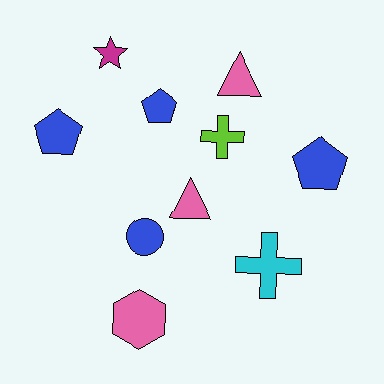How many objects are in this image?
There are 10 objects.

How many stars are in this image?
There is 1 star.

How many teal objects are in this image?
There are no teal objects.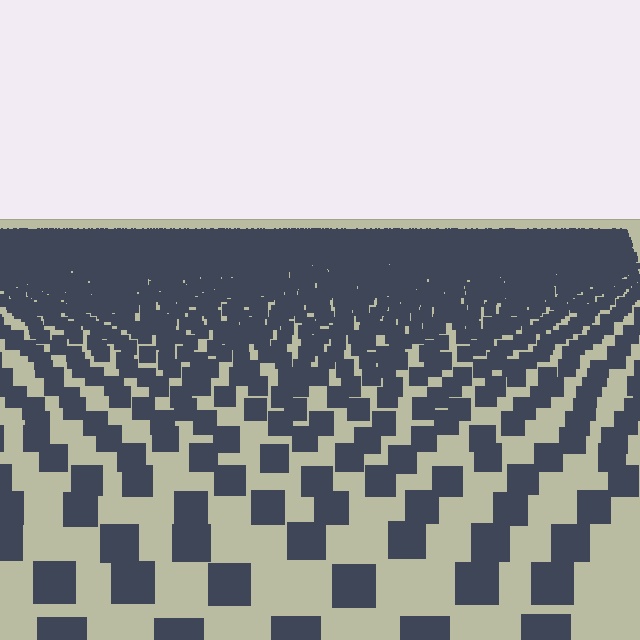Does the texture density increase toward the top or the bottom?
Density increases toward the top.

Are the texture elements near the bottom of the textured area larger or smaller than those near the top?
Larger. Near the bottom, elements are closer to the viewer and appear at a bigger on-screen size.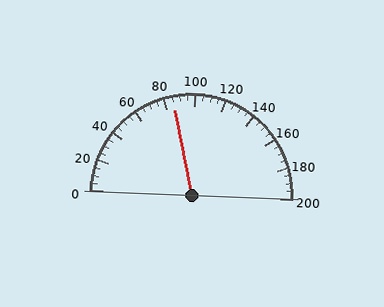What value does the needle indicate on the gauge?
The needle indicates approximately 85.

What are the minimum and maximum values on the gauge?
The gauge ranges from 0 to 200.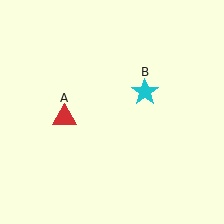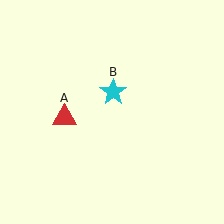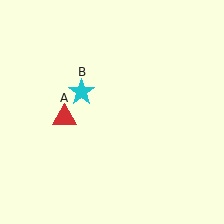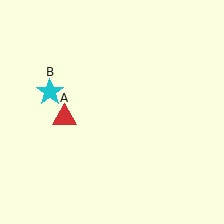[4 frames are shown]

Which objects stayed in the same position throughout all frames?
Red triangle (object A) remained stationary.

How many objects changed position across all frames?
1 object changed position: cyan star (object B).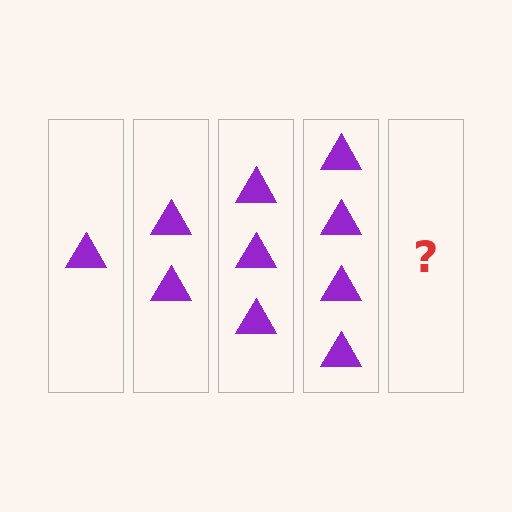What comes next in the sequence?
The next element should be 5 triangles.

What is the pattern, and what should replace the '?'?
The pattern is that each step adds one more triangle. The '?' should be 5 triangles.